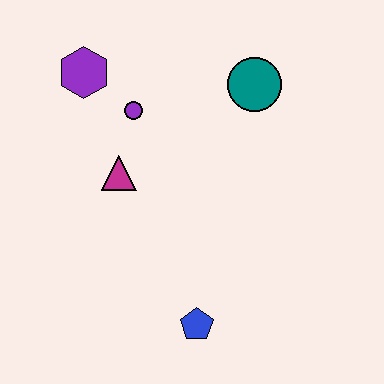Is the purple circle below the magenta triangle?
No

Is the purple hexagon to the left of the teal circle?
Yes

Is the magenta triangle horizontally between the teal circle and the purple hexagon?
Yes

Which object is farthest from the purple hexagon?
The blue pentagon is farthest from the purple hexagon.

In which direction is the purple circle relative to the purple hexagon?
The purple circle is to the right of the purple hexagon.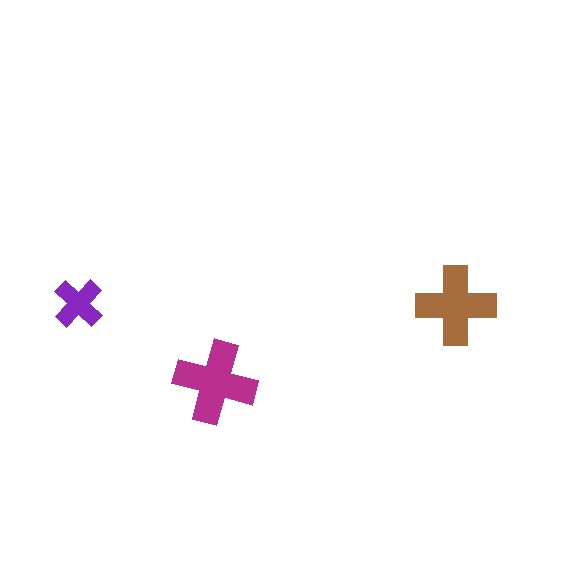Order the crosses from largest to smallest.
the magenta one, the brown one, the purple one.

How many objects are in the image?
There are 3 objects in the image.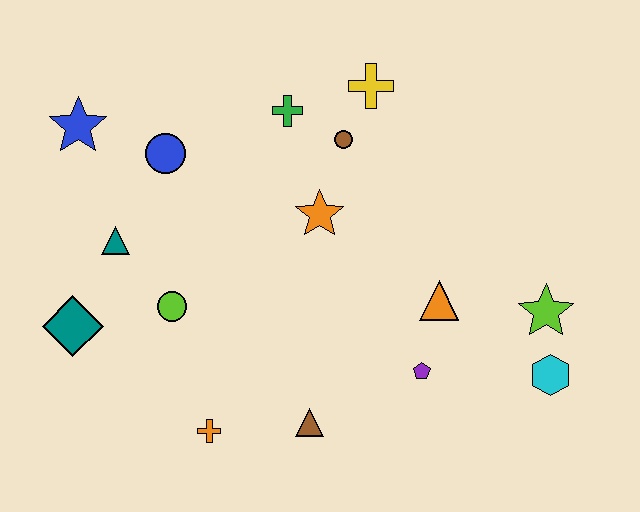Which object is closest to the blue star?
The blue circle is closest to the blue star.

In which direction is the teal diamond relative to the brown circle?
The teal diamond is to the left of the brown circle.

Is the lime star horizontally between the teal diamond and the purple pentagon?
No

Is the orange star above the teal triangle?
Yes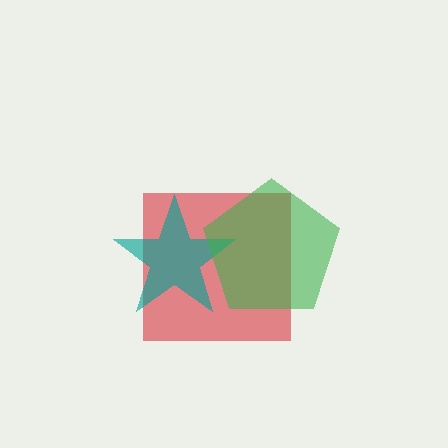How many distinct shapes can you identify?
There are 3 distinct shapes: a red square, a teal star, a green pentagon.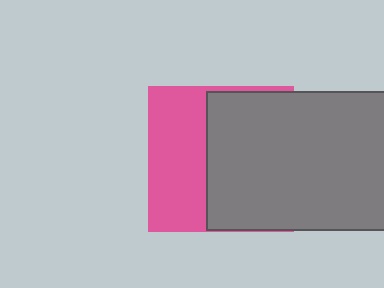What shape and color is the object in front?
The object in front is a gray rectangle.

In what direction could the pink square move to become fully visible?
The pink square could move left. That would shift it out from behind the gray rectangle entirely.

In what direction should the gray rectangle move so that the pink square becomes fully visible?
The gray rectangle should move right. That is the shortest direction to clear the overlap and leave the pink square fully visible.